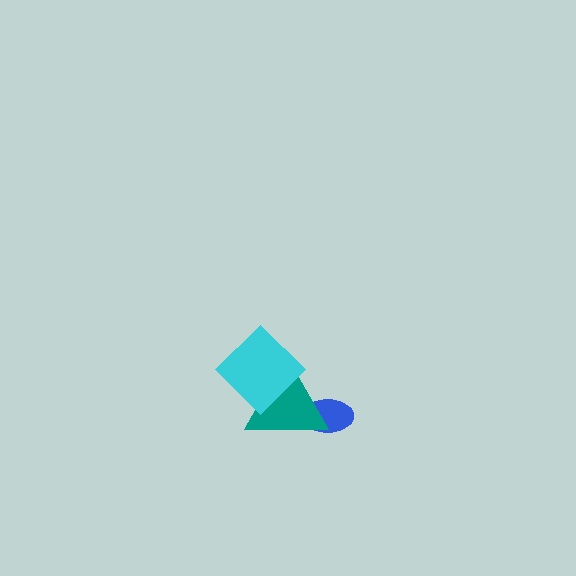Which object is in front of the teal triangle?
The cyan diamond is in front of the teal triangle.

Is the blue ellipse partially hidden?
Yes, it is partially covered by another shape.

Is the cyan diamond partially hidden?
No, no other shape covers it.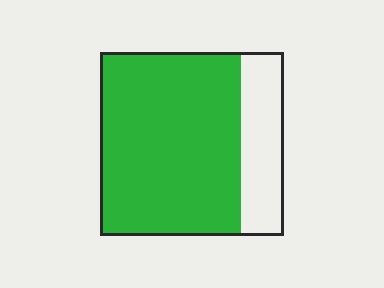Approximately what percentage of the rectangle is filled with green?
Approximately 75%.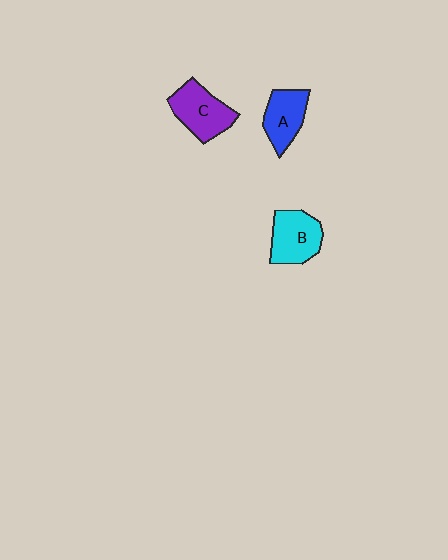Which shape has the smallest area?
Shape A (blue).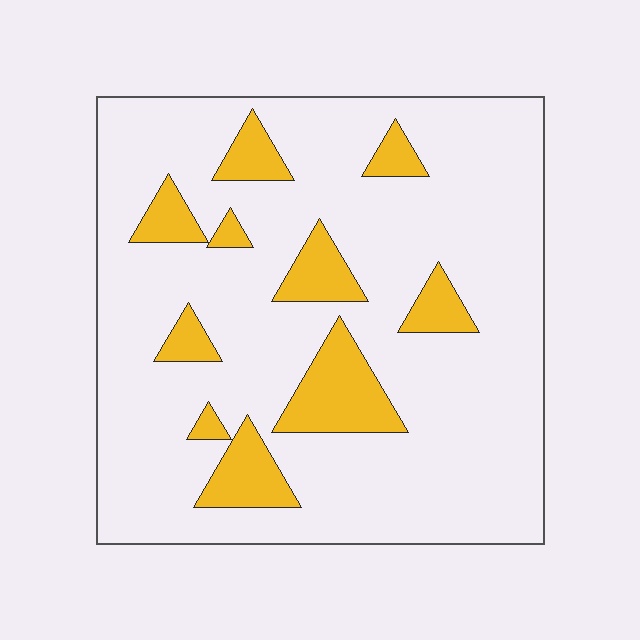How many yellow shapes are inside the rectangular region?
10.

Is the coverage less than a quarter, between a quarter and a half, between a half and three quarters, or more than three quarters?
Less than a quarter.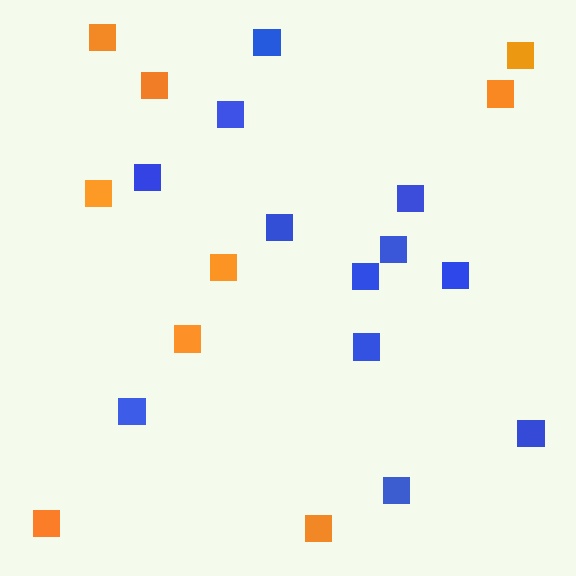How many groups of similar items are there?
There are 2 groups: one group of blue squares (12) and one group of orange squares (9).